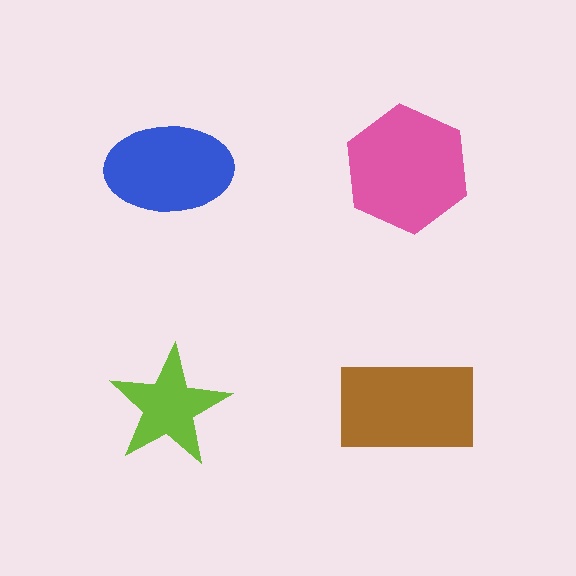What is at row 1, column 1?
A blue ellipse.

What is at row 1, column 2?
A pink hexagon.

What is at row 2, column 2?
A brown rectangle.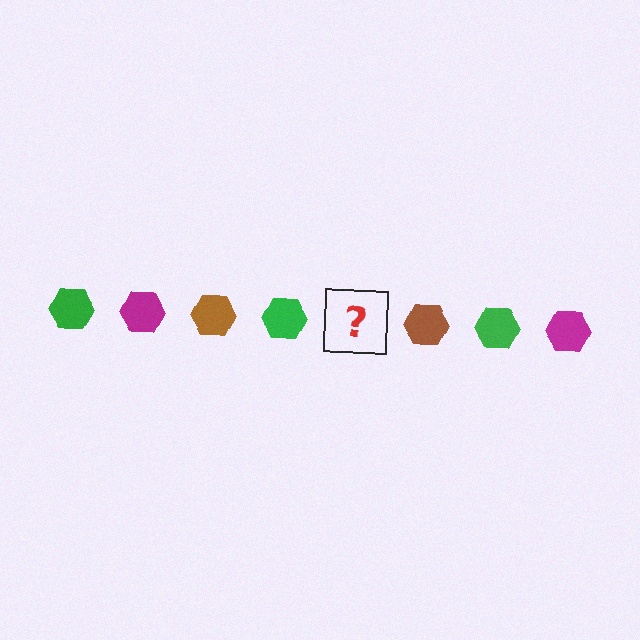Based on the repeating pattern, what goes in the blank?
The blank should be a magenta hexagon.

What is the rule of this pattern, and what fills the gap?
The rule is that the pattern cycles through green, magenta, brown hexagons. The gap should be filled with a magenta hexagon.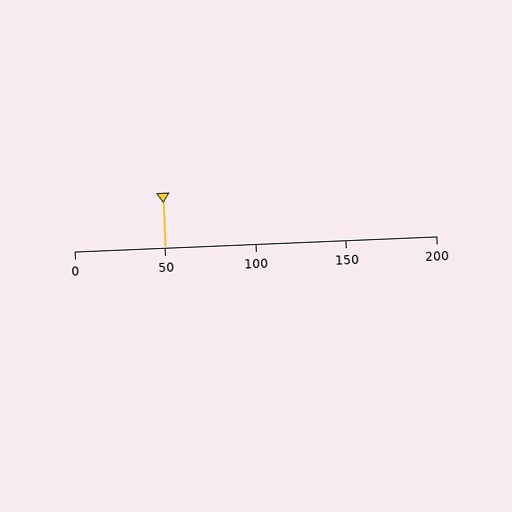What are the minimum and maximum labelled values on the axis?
The axis runs from 0 to 200.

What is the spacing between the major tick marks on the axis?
The major ticks are spaced 50 apart.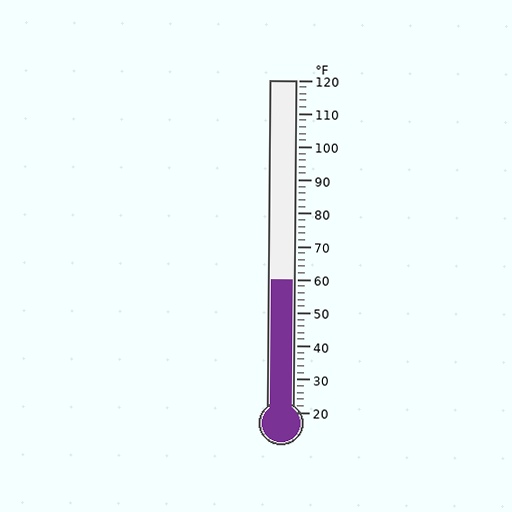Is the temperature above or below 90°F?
The temperature is below 90°F.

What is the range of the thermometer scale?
The thermometer scale ranges from 20°F to 120°F.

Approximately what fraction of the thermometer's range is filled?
The thermometer is filled to approximately 40% of its range.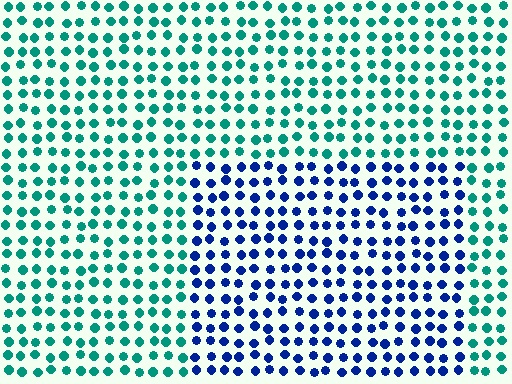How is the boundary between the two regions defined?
The boundary is defined purely by a slight shift in hue (about 57 degrees). Spacing, size, and orientation are identical on both sides.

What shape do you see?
I see a rectangle.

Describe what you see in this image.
The image is filled with small teal elements in a uniform arrangement. A rectangle-shaped region is visible where the elements are tinted to a slightly different hue, forming a subtle color boundary.